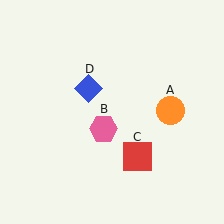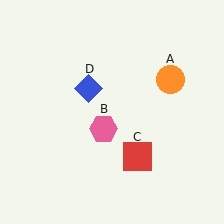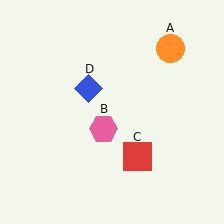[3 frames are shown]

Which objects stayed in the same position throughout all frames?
Pink hexagon (object B) and red square (object C) and blue diamond (object D) remained stationary.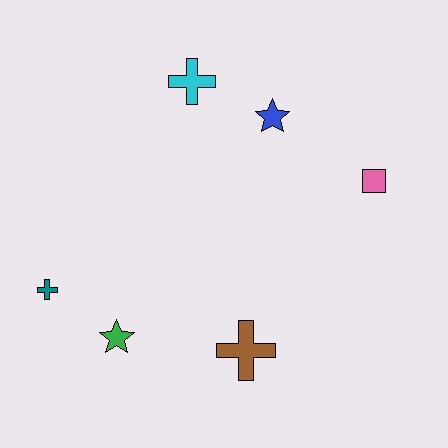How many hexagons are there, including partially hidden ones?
There are no hexagons.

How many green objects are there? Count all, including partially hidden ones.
There is 1 green object.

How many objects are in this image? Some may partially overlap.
There are 6 objects.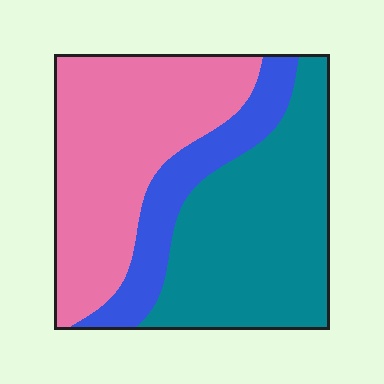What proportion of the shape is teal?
Teal takes up about two fifths (2/5) of the shape.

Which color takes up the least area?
Blue, at roughly 15%.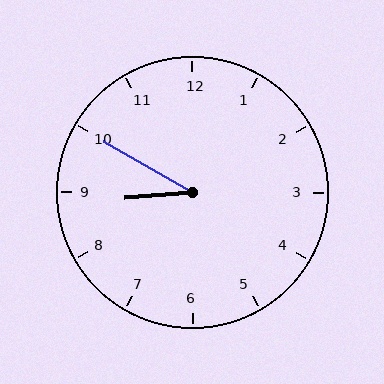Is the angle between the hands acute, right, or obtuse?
It is acute.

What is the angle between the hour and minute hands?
Approximately 35 degrees.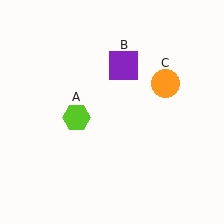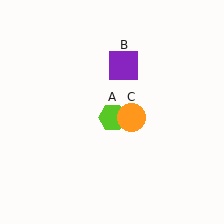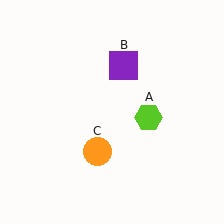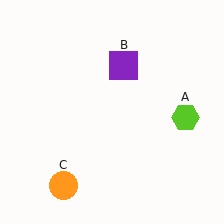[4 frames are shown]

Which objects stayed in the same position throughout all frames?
Purple square (object B) remained stationary.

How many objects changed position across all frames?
2 objects changed position: lime hexagon (object A), orange circle (object C).